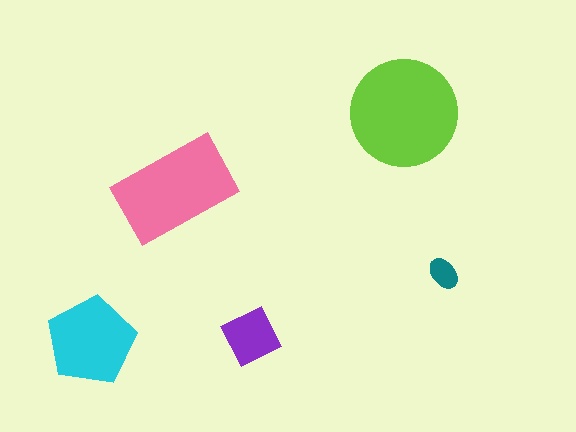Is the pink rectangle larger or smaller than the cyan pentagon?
Larger.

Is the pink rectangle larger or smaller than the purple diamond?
Larger.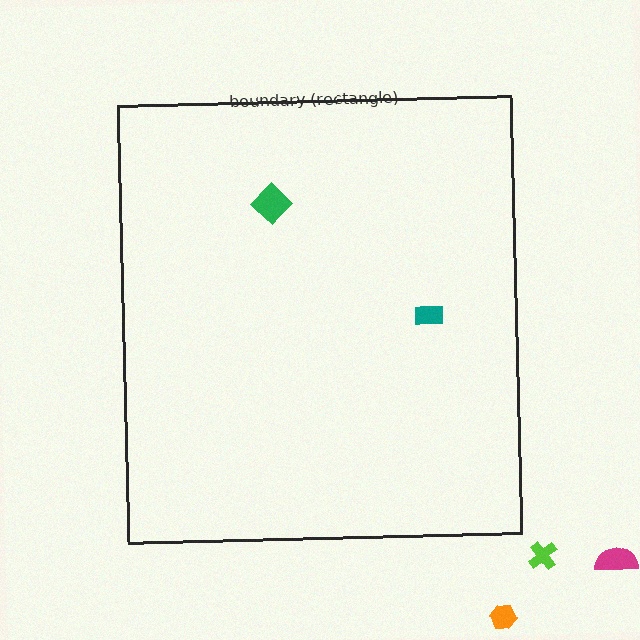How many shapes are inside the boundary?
2 inside, 3 outside.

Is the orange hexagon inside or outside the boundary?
Outside.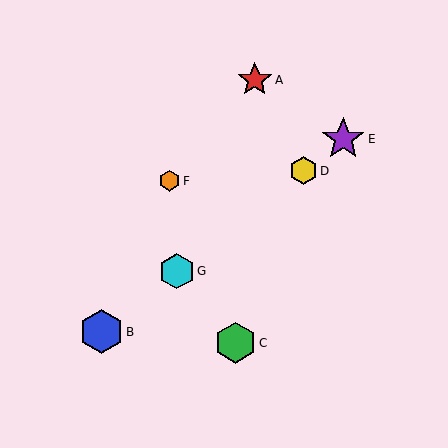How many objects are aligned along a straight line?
4 objects (B, D, E, G) are aligned along a straight line.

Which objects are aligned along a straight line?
Objects B, D, E, G are aligned along a straight line.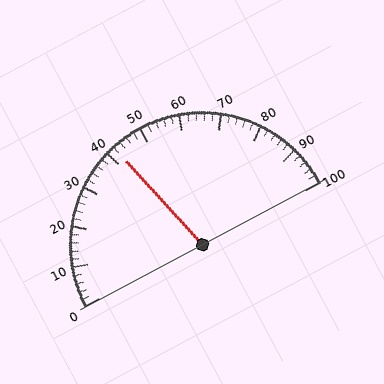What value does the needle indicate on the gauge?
The needle indicates approximately 42.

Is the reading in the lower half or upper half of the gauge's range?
The reading is in the lower half of the range (0 to 100).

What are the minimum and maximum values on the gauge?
The gauge ranges from 0 to 100.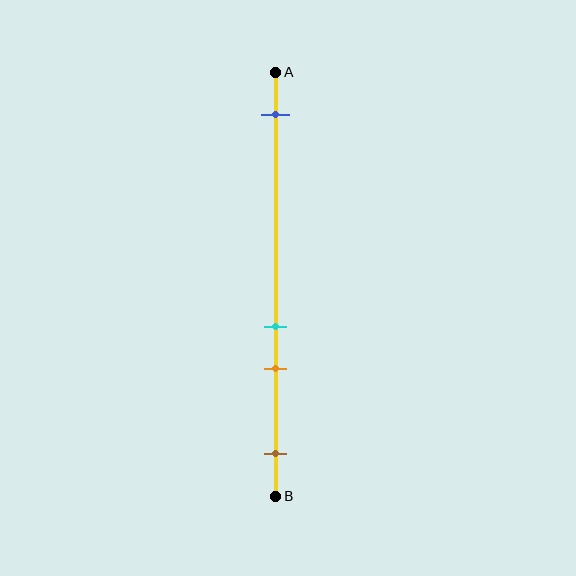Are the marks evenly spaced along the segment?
No, the marks are not evenly spaced.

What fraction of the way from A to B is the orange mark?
The orange mark is approximately 70% (0.7) of the way from A to B.